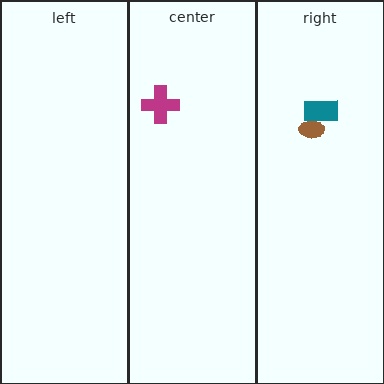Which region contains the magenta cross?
The center region.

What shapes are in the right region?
The brown ellipse, the teal rectangle.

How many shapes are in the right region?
2.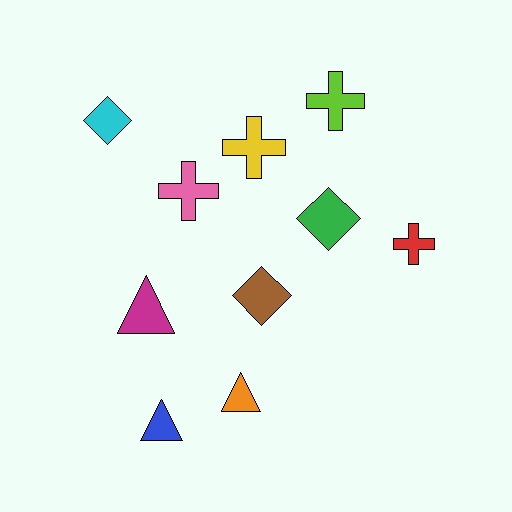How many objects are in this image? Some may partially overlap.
There are 10 objects.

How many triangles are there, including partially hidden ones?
There are 3 triangles.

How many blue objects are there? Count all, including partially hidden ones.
There is 1 blue object.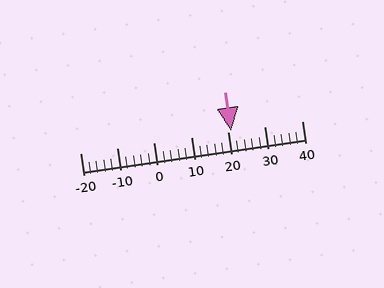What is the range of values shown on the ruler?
The ruler shows values from -20 to 40.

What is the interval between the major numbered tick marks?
The major tick marks are spaced 10 units apart.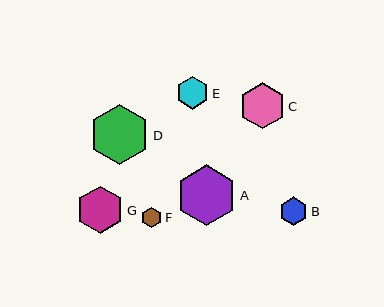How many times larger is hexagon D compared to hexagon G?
Hexagon D is approximately 1.3 times the size of hexagon G.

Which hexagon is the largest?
Hexagon A is the largest with a size of approximately 61 pixels.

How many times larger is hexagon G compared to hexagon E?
Hexagon G is approximately 1.4 times the size of hexagon E.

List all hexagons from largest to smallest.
From largest to smallest: A, D, G, C, E, B, F.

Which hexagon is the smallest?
Hexagon F is the smallest with a size of approximately 20 pixels.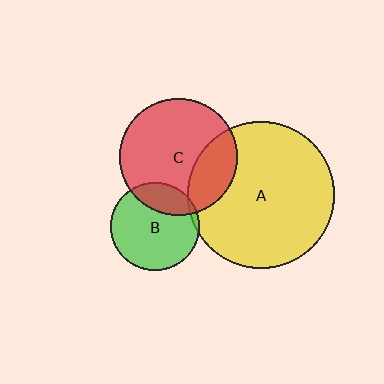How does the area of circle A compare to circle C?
Approximately 1.5 times.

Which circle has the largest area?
Circle A (yellow).